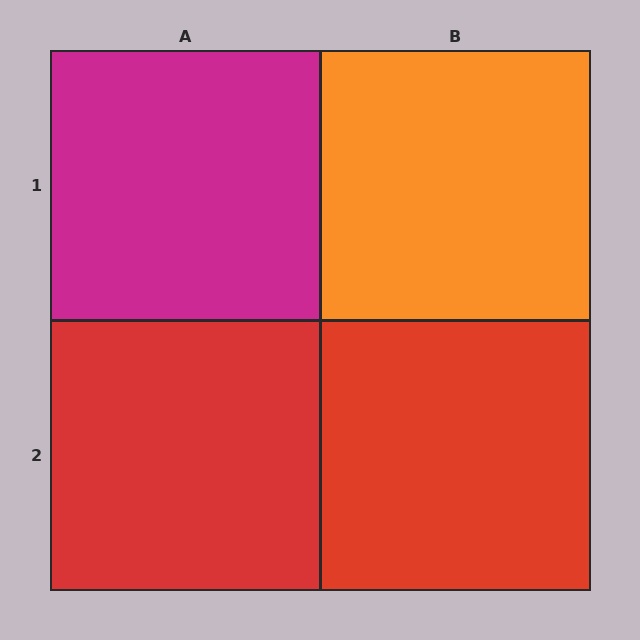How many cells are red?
2 cells are red.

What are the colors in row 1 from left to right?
Magenta, orange.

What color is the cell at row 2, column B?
Red.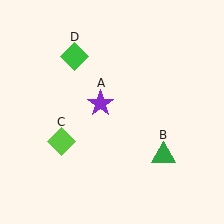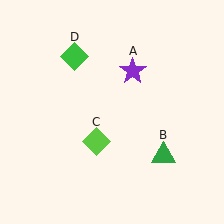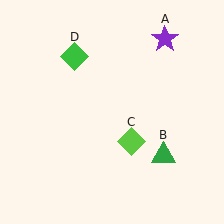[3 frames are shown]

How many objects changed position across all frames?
2 objects changed position: purple star (object A), lime diamond (object C).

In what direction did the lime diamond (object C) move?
The lime diamond (object C) moved right.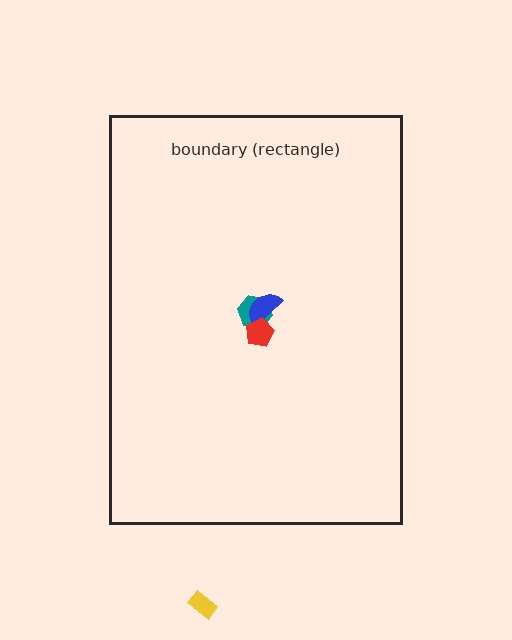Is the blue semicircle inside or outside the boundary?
Inside.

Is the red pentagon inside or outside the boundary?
Inside.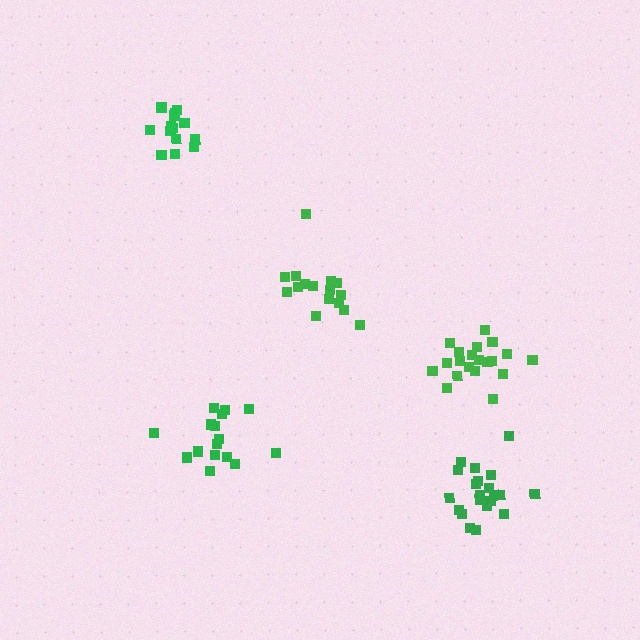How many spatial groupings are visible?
There are 5 spatial groupings.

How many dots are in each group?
Group 1: 16 dots, Group 2: 21 dots, Group 3: 16 dots, Group 4: 20 dots, Group 5: 15 dots (88 total).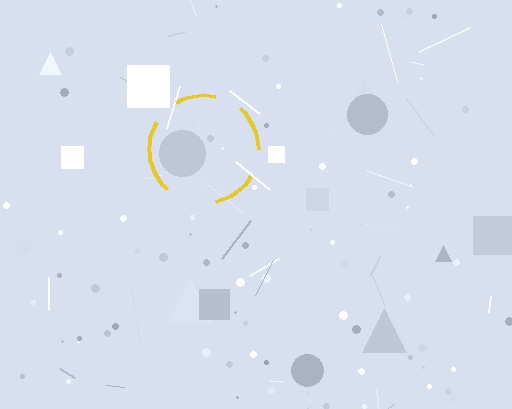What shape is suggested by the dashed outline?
The dashed outline suggests a circle.